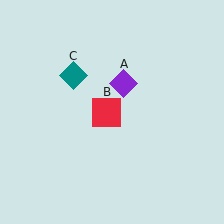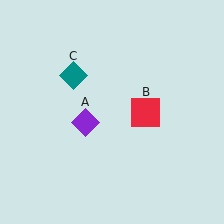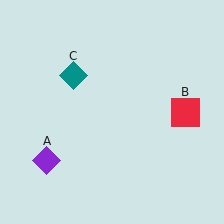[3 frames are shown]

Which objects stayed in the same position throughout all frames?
Teal diamond (object C) remained stationary.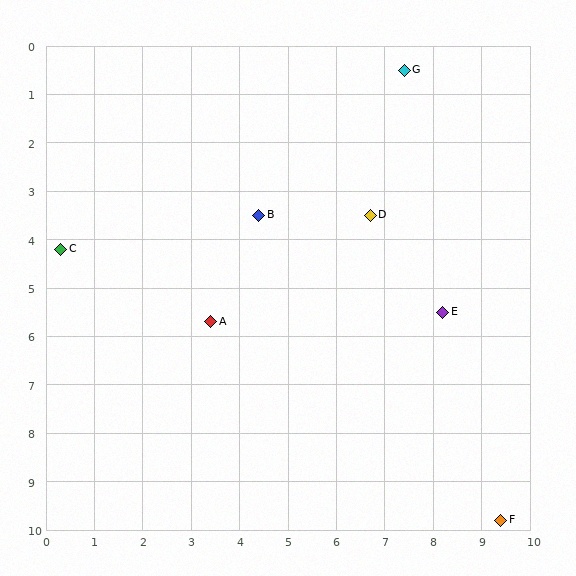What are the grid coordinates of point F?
Point F is at approximately (9.4, 9.8).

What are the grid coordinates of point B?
Point B is at approximately (4.4, 3.5).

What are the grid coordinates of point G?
Point G is at approximately (7.4, 0.5).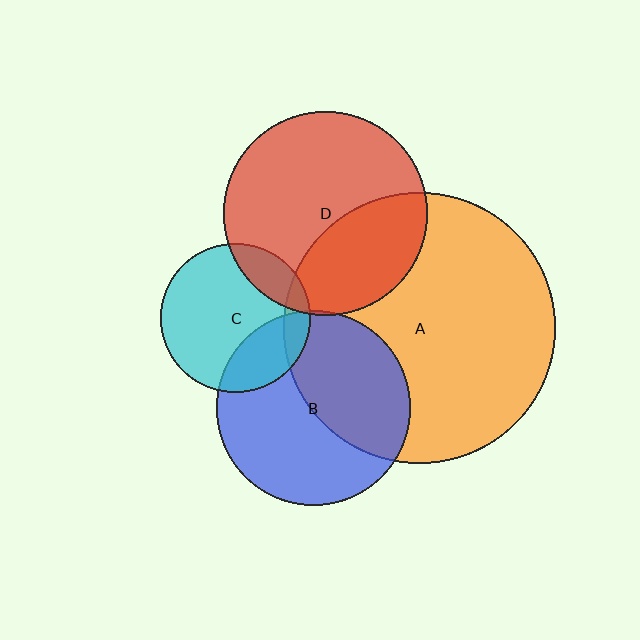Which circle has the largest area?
Circle A (orange).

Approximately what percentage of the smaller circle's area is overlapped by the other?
Approximately 45%.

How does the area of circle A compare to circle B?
Approximately 2.0 times.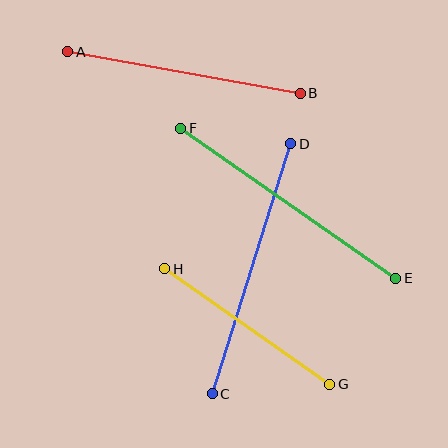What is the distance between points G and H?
The distance is approximately 201 pixels.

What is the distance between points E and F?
The distance is approximately 263 pixels.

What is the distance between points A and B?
The distance is approximately 236 pixels.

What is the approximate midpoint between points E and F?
The midpoint is at approximately (288, 203) pixels.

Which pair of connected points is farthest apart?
Points E and F are farthest apart.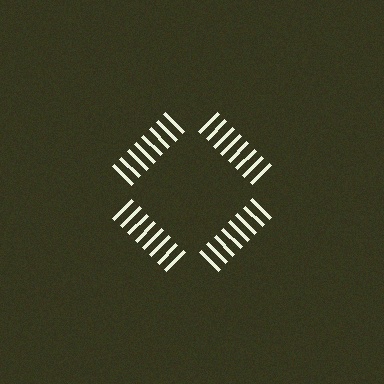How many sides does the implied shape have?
4 sides — the line-ends trace a square.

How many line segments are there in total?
32 — 8 along each of the 4 edges.